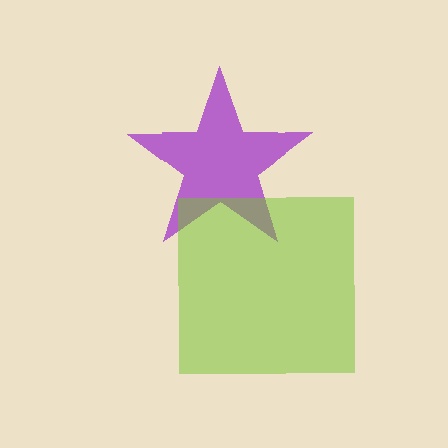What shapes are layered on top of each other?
The layered shapes are: a purple star, a lime square.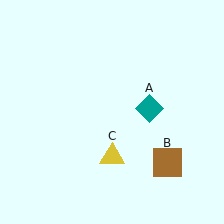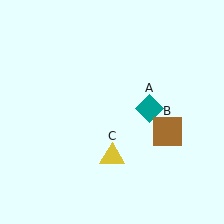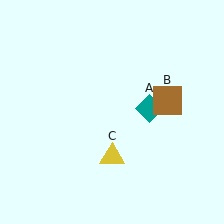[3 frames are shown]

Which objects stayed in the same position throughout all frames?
Teal diamond (object A) and yellow triangle (object C) remained stationary.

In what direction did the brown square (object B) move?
The brown square (object B) moved up.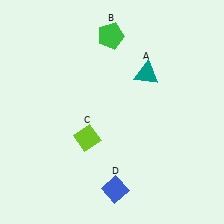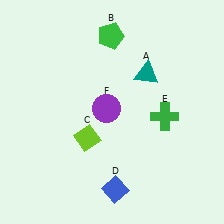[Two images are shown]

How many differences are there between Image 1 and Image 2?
There are 2 differences between the two images.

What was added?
A green cross (E), a purple circle (F) were added in Image 2.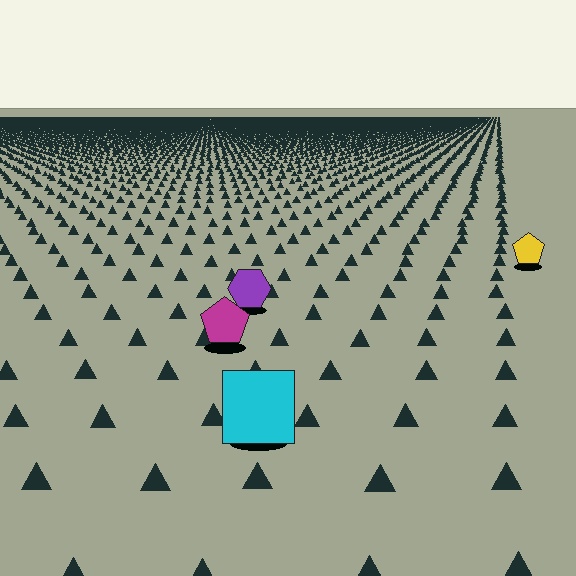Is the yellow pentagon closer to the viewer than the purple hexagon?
No. The purple hexagon is closer — you can tell from the texture gradient: the ground texture is coarser near it.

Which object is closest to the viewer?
The cyan square is closest. The texture marks near it are larger and more spread out.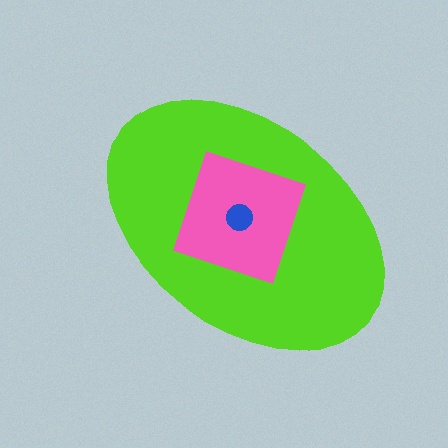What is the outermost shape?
The lime ellipse.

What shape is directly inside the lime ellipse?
The pink square.